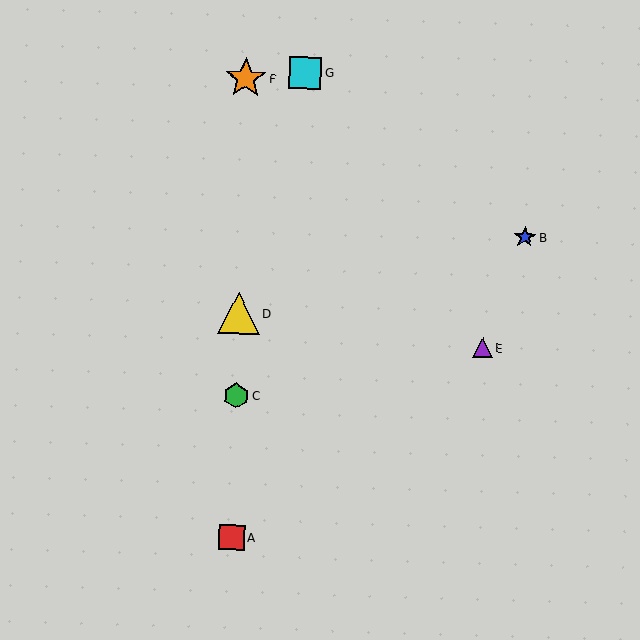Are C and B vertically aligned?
No, C is at x≈236 and B is at x≈525.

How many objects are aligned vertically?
4 objects (A, C, D, F) are aligned vertically.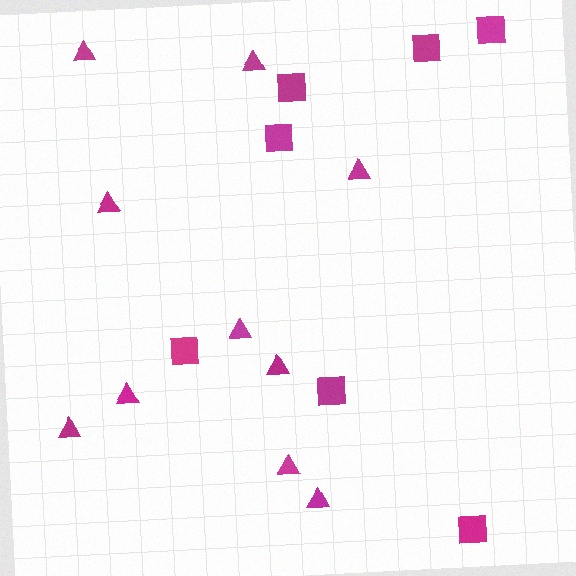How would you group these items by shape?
There are 2 groups: one group of triangles (10) and one group of squares (7).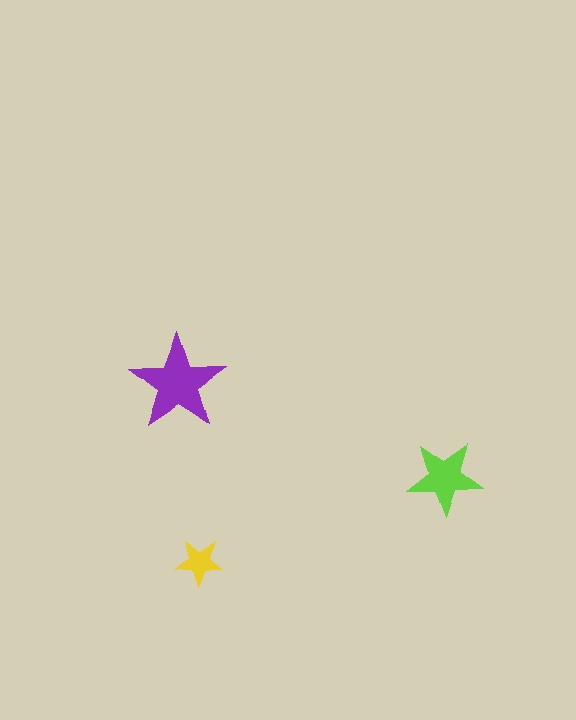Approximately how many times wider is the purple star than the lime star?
About 1.5 times wider.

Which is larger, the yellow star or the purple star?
The purple one.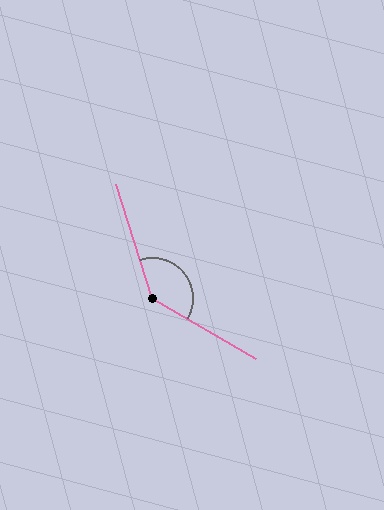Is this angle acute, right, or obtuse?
It is obtuse.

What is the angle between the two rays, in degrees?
Approximately 138 degrees.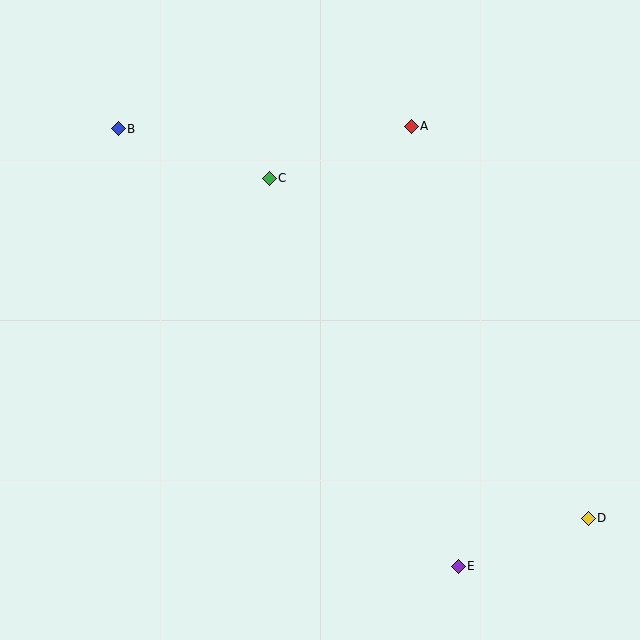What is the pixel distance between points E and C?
The distance between E and C is 431 pixels.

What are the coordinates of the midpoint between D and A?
The midpoint between D and A is at (500, 322).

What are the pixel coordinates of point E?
Point E is at (458, 566).